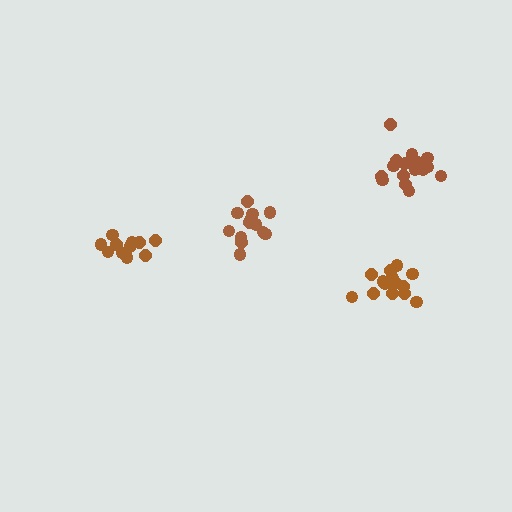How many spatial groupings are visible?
There are 4 spatial groupings.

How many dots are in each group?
Group 1: 16 dots, Group 2: 12 dots, Group 3: 18 dots, Group 4: 13 dots (59 total).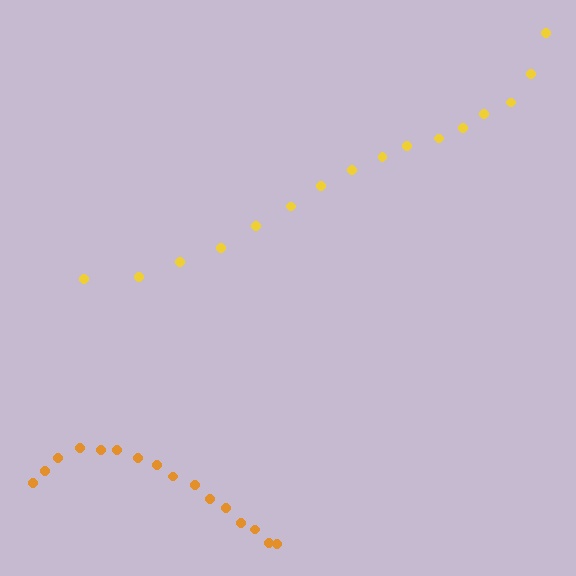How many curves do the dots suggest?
There are 2 distinct paths.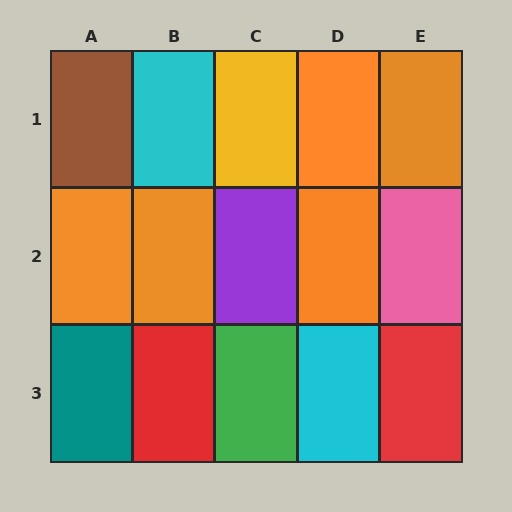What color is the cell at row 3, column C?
Green.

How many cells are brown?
1 cell is brown.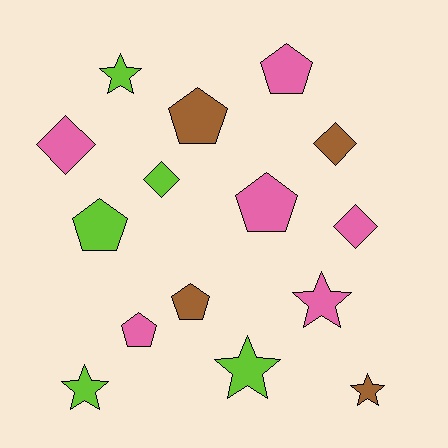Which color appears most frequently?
Pink, with 6 objects.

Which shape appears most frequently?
Pentagon, with 6 objects.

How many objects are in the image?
There are 15 objects.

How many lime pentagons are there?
There is 1 lime pentagon.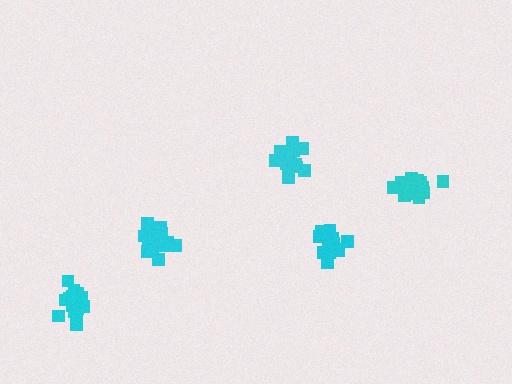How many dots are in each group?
Group 1: 16 dots, Group 2: 16 dots, Group 3: 20 dots, Group 4: 20 dots, Group 5: 19 dots (91 total).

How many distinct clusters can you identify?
There are 5 distinct clusters.